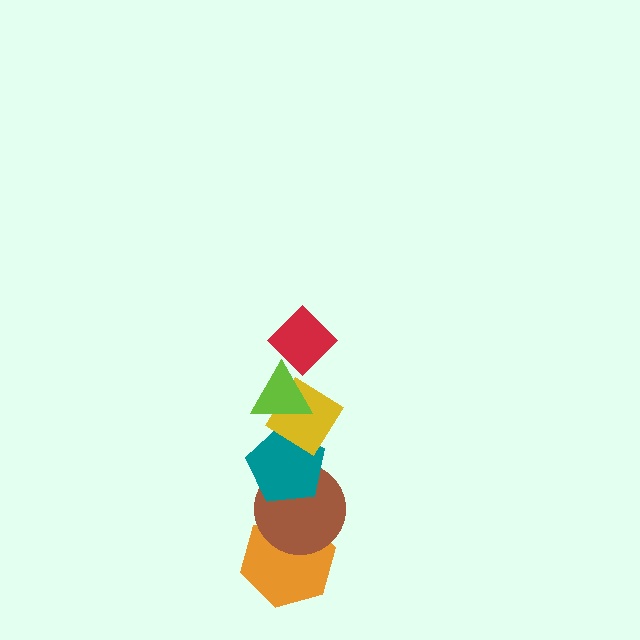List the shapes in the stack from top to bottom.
From top to bottom: the red diamond, the lime triangle, the yellow diamond, the teal pentagon, the brown circle, the orange hexagon.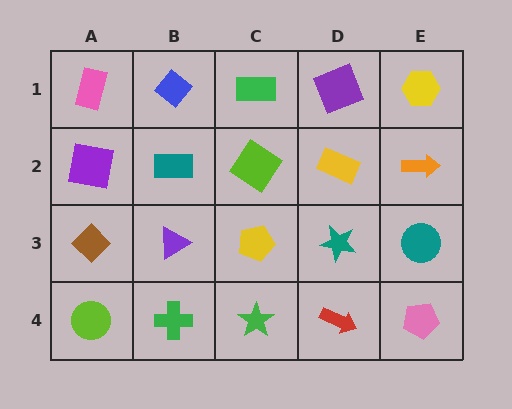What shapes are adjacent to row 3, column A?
A purple square (row 2, column A), a lime circle (row 4, column A), a purple triangle (row 3, column B).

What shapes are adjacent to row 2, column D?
A purple square (row 1, column D), a teal star (row 3, column D), a lime diamond (row 2, column C), an orange arrow (row 2, column E).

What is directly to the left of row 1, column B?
A pink rectangle.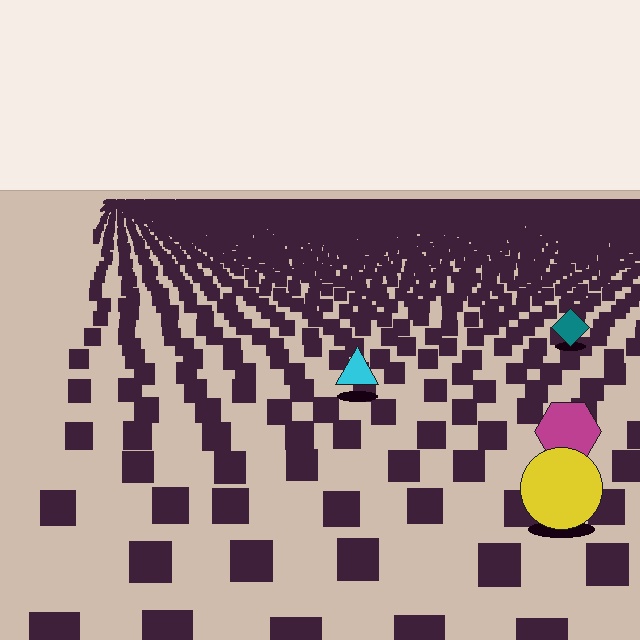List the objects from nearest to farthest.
From nearest to farthest: the yellow circle, the magenta hexagon, the cyan triangle, the teal diamond.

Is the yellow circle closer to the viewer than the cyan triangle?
Yes. The yellow circle is closer — you can tell from the texture gradient: the ground texture is coarser near it.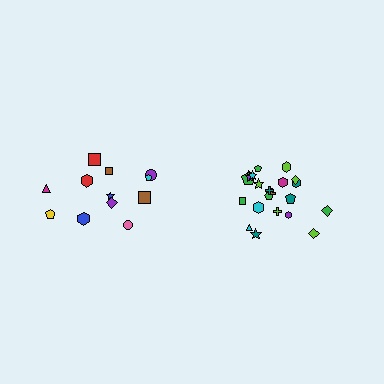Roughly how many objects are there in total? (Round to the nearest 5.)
Roughly 35 objects in total.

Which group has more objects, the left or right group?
The right group.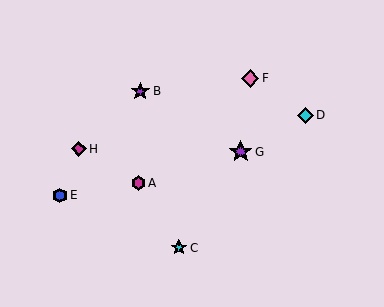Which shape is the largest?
The purple star (labeled G) is the largest.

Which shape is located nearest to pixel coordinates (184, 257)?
The cyan star (labeled C) at (179, 248) is nearest to that location.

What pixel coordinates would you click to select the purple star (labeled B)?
Click at (140, 91) to select the purple star B.